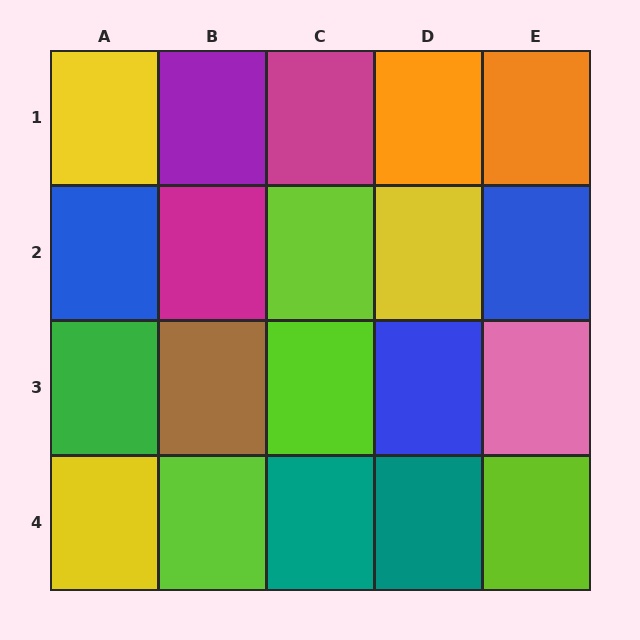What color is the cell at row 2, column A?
Blue.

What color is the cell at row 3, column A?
Green.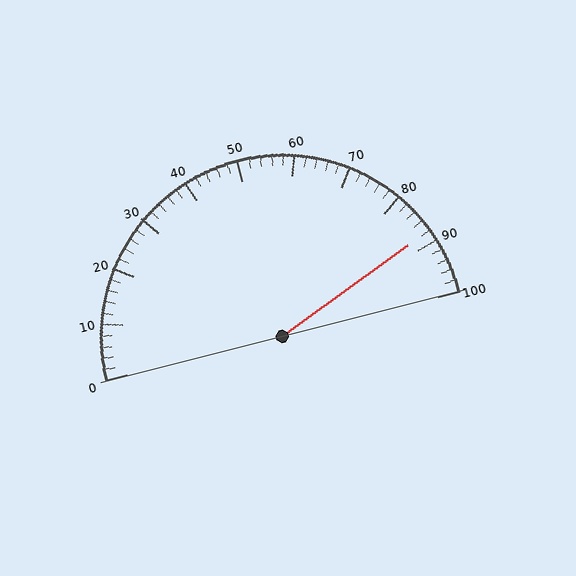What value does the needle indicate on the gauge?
The needle indicates approximately 88.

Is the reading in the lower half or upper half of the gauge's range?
The reading is in the upper half of the range (0 to 100).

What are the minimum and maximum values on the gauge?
The gauge ranges from 0 to 100.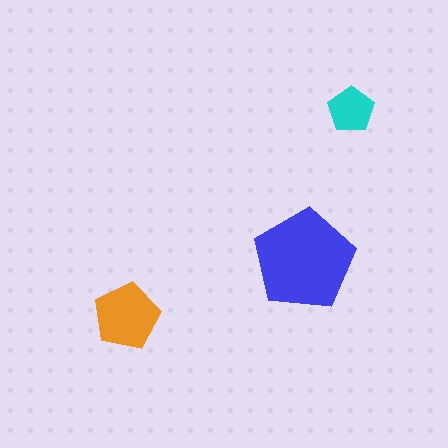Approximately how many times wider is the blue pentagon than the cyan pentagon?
About 2 times wider.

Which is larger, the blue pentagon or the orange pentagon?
The blue one.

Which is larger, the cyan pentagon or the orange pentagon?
The orange one.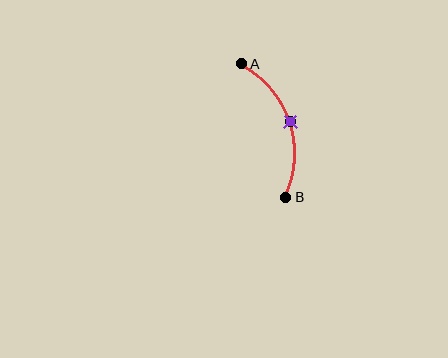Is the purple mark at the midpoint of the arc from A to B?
Yes. The purple mark lies on the arc at equal arc-length from both A and B — it is the arc midpoint.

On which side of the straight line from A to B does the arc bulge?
The arc bulges to the right of the straight line connecting A and B.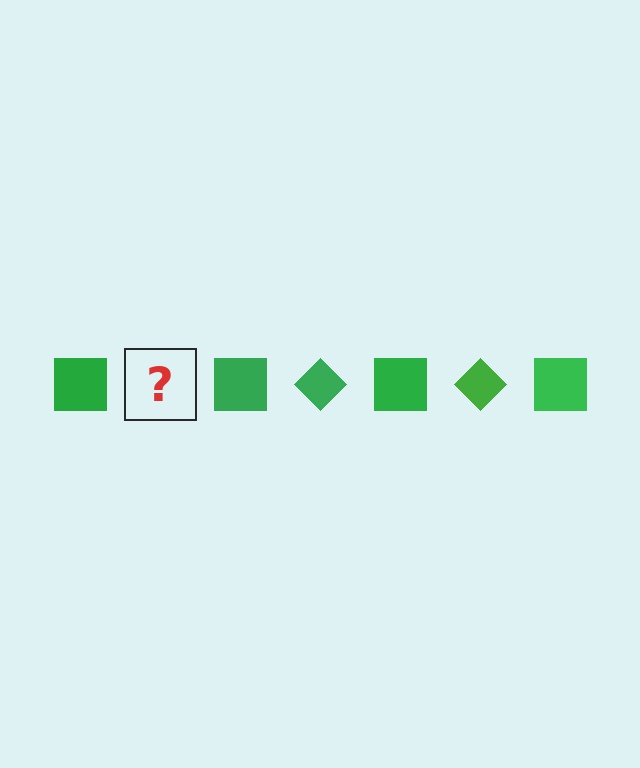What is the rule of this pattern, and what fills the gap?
The rule is that the pattern cycles through square, diamond shapes in green. The gap should be filled with a green diamond.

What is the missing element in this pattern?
The missing element is a green diamond.